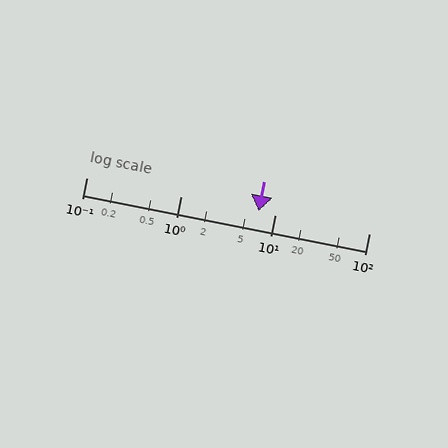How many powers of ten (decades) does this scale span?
The scale spans 3 decades, from 0.1 to 100.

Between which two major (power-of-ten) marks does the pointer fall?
The pointer is between 1 and 10.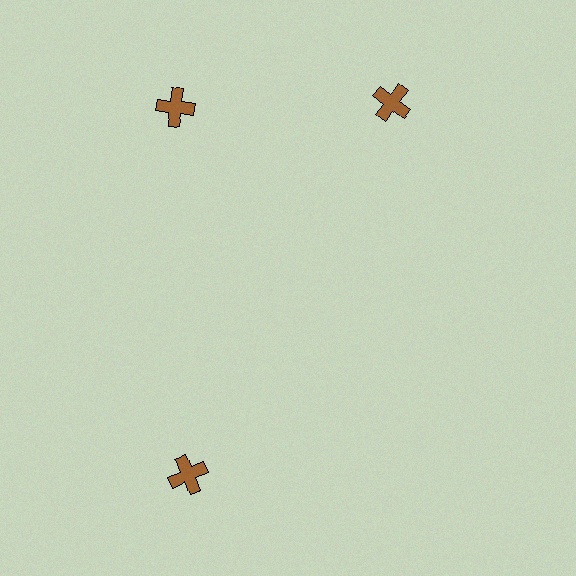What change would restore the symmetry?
The symmetry would be restored by rotating it back into even spacing with its neighbors so that all 3 crosses sit at equal angles and equal distance from the center.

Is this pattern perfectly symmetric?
No. The 3 brown crosses are arranged in a ring, but one element near the 3 o'clock position is rotated out of alignment along the ring, breaking the 3-fold rotational symmetry.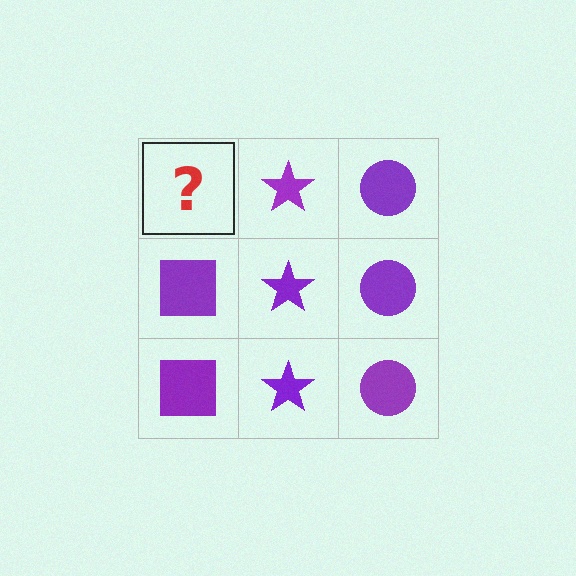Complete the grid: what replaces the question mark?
The question mark should be replaced with a purple square.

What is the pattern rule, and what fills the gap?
The rule is that each column has a consistent shape. The gap should be filled with a purple square.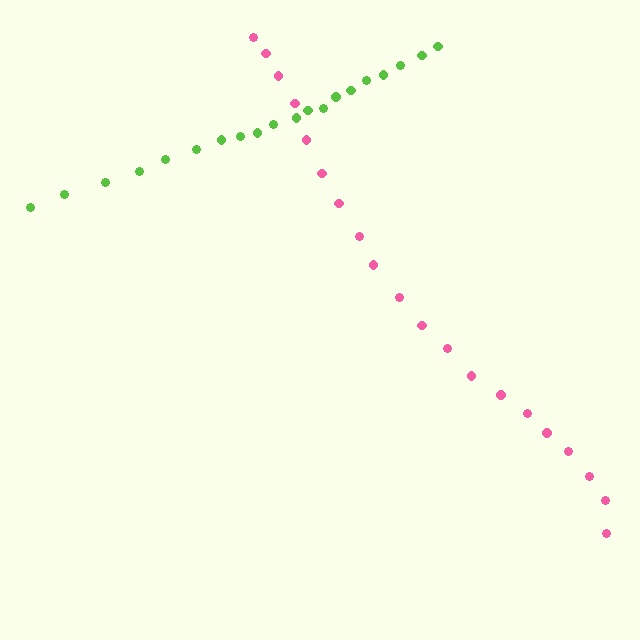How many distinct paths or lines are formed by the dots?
There are 2 distinct paths.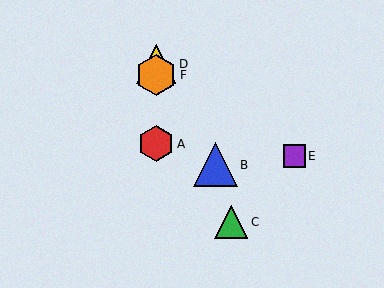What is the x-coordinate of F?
Object F is at x≈156.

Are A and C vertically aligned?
No, A is at x≈156 and C is at x≈231.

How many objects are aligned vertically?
3 objects (A, D, F) are aligned vertically.